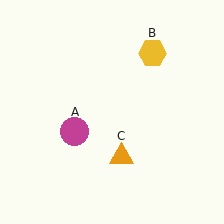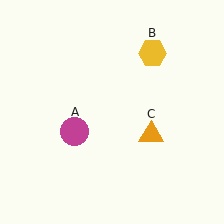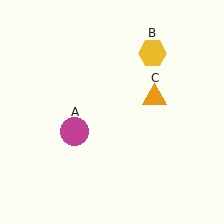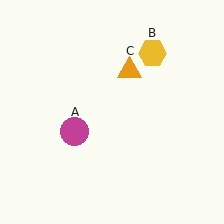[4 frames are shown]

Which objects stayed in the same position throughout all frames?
Magenta circle (object A) and yellow hexagon (object B) remained stationary.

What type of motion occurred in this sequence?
The orange triangle (object C) rotated counterclockwise around the center of the scene.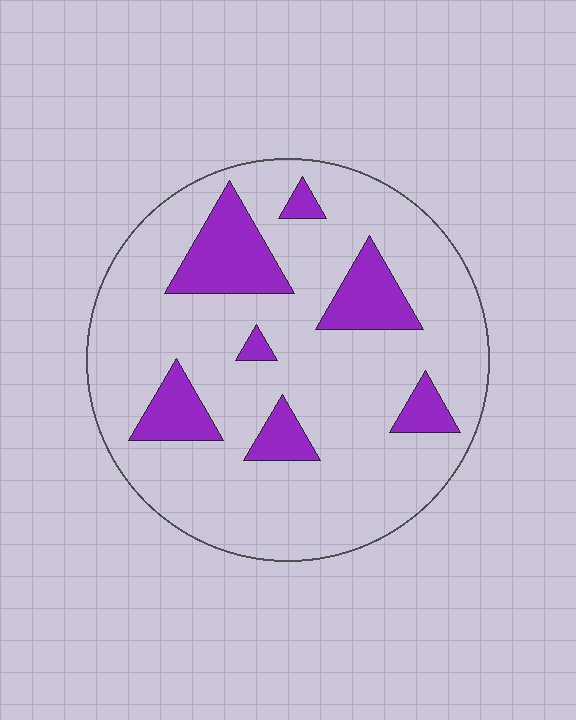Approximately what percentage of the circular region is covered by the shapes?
Approximately 20%.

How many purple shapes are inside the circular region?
7.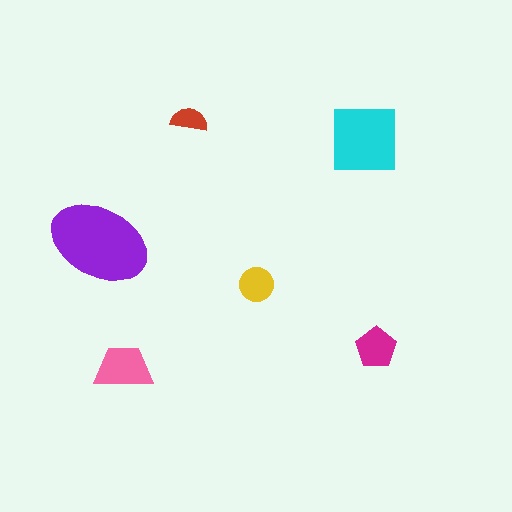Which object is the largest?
The purple ellipse.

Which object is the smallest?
The red semicircle.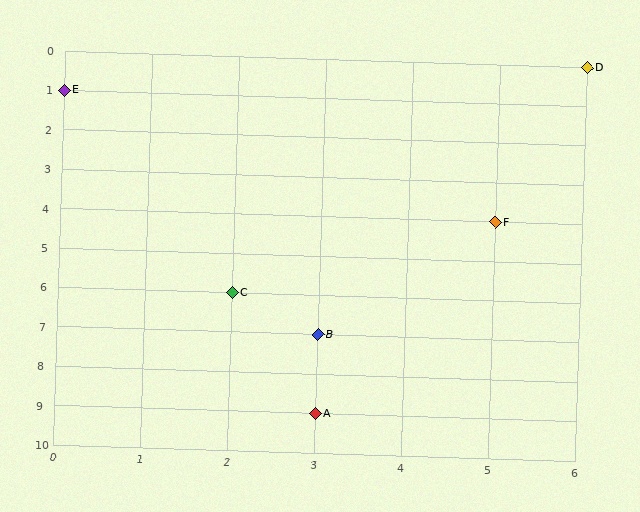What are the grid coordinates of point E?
Point E is at grid coordinates (0, 1).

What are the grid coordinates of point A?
Point A is at grid coordinates (3, 9).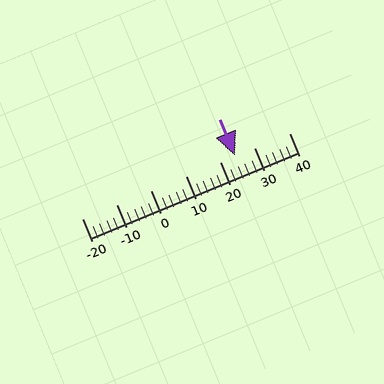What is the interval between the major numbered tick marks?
The major tick marks are spaced 10 units apart.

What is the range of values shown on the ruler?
The ruler shows values from -20 to 40.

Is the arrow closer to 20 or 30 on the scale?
The arrow is closer to 20.